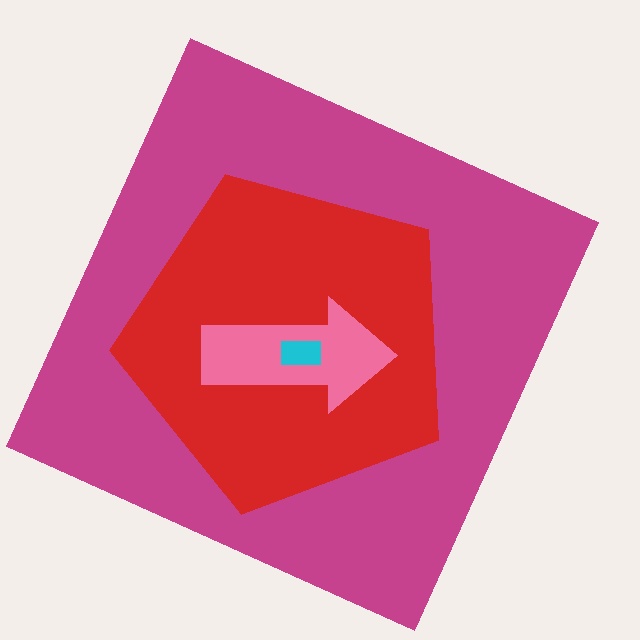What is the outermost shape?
The magenta square.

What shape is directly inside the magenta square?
The red pentagon.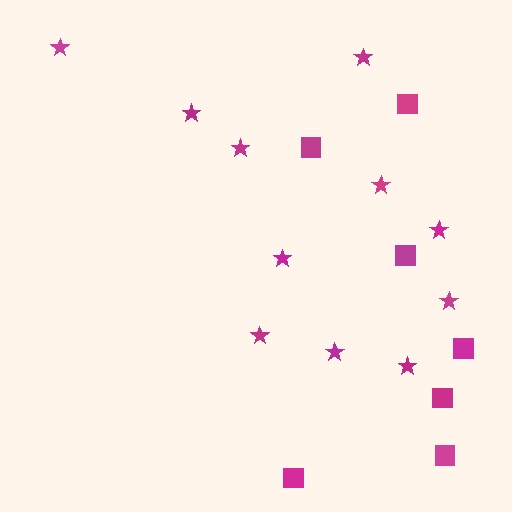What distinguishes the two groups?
There are 2 groups: one group of stars (11) and one group of squares (7).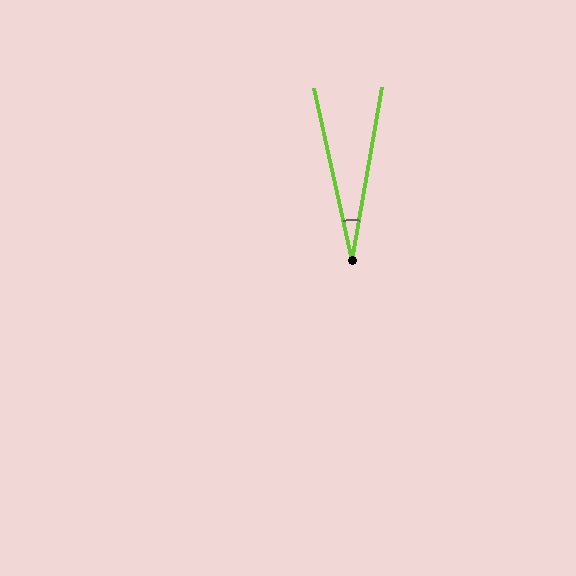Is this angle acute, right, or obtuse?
It is acute.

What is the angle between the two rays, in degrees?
Approximately 22 degrees.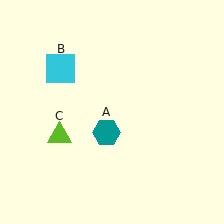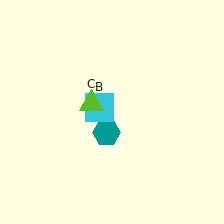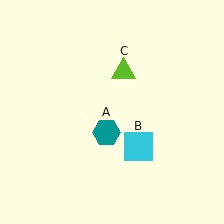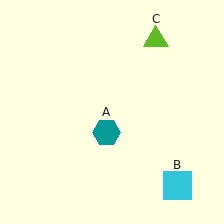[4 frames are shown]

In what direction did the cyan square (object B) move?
The cyan square (object B) moved down and to the right.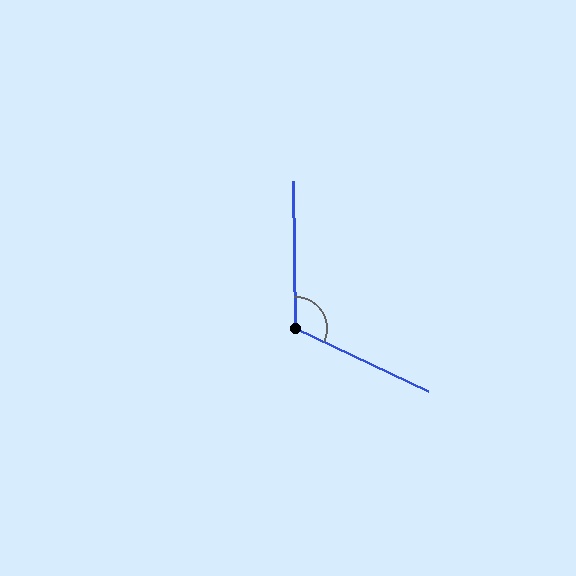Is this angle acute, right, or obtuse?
It is obtuse.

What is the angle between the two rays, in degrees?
Approximately 116 degrees.